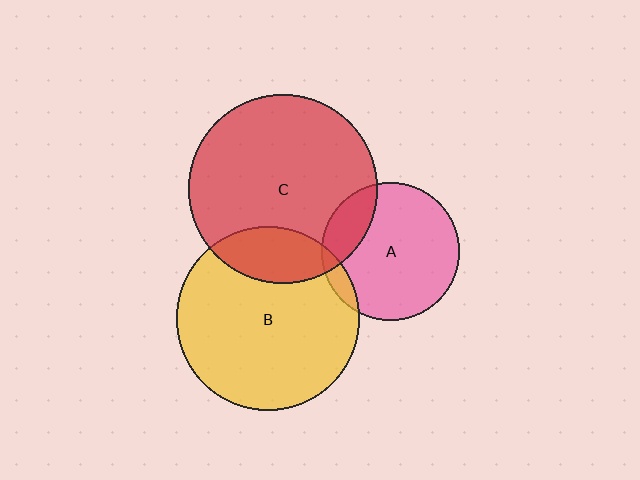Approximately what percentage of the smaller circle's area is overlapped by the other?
Approximately 20%.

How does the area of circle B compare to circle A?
Approximately 1.8 times.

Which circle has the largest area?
Circle C (red).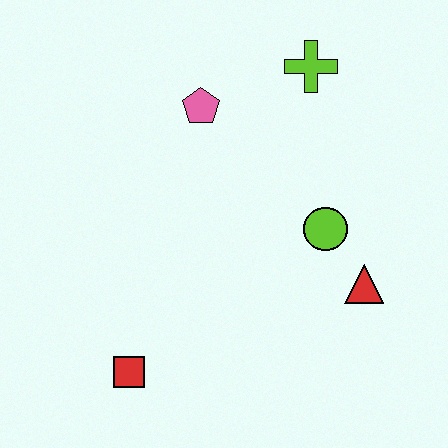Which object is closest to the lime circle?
The red triangle is closest to the lime circle.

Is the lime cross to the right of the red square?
Yes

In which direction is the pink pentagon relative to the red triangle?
The pink pentagon is above the red triangle.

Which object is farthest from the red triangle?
The red square is farthest from the red triangle.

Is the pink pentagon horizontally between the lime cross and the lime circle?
No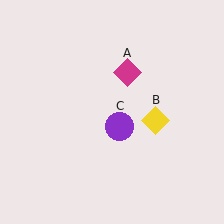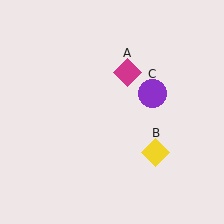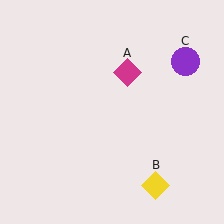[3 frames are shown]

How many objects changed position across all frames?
2 objects changed position: yellow diamond (object B), purple circle (object C).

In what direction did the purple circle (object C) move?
The purple circle (object C) moved up and to the right.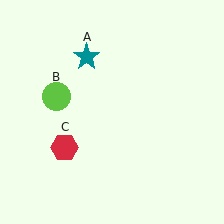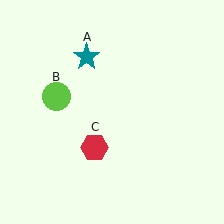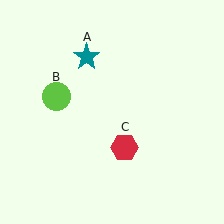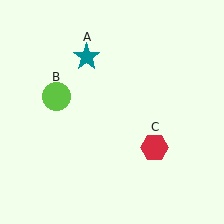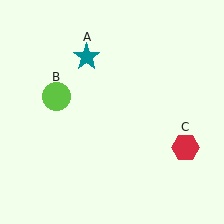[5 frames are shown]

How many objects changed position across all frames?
1 object changed position: red hexagon (object C).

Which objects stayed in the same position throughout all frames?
Teal star (object A) and lime circle (object B) remained stationary.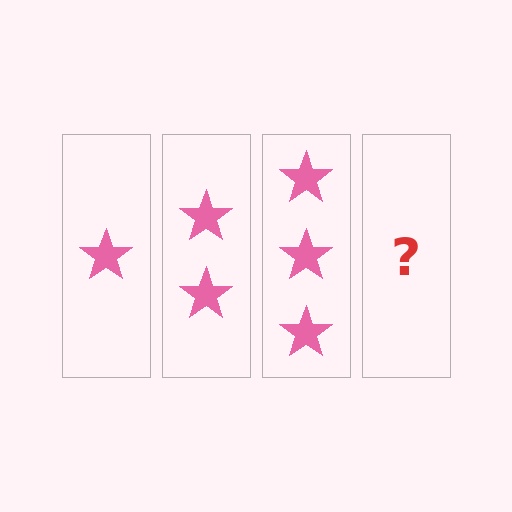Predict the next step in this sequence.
The next step is 4 stars.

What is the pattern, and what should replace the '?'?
The pattern is that each step adds one more star. The '?' should be 4 stars.